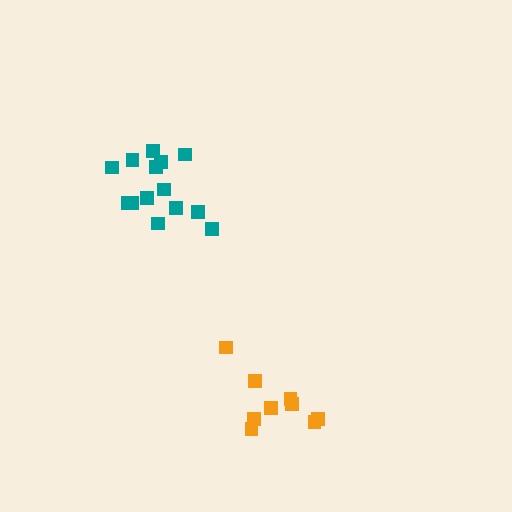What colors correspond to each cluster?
The clusters are colored: teal, orange.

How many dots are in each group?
Group 1: 14 dots, Group 2: 9 dots (23 total).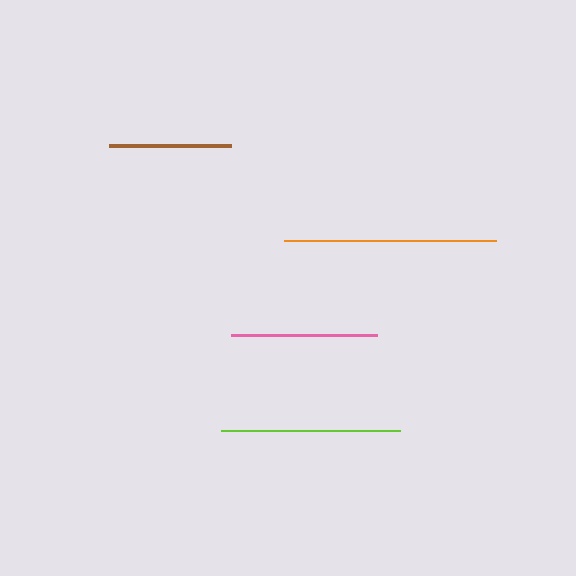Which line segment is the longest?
The orange line is the longest at approximately 212 pixels.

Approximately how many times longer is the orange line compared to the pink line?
The orange line is approximately 1.5 times the length of the pink line.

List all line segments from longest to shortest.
From longest to shortest: orange, lime, pink, brown.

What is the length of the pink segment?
The pink segment is approximately 145 pixels long.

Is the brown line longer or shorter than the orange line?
The orange line is longer than the brown line.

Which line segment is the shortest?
The brown line is the shortest at approximately 121 pixels.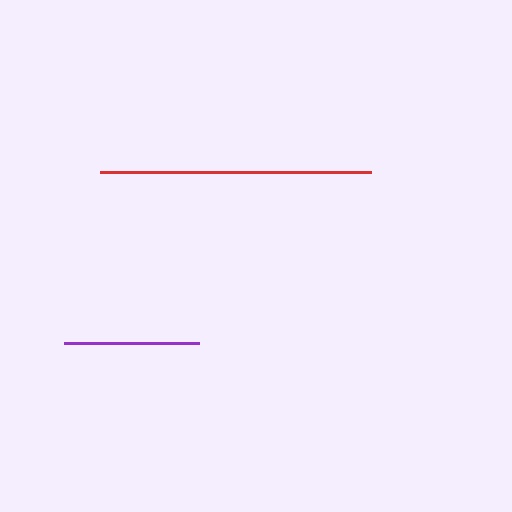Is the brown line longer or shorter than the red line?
The red line is longer than the brown line.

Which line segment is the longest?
The red line is the longest at approximately 271 pixels.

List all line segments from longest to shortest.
From longest to shortest: red, purple, brown.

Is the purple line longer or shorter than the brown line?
The purple line is longer than the brown line.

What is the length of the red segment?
The red segment is approximately 271 pixels long.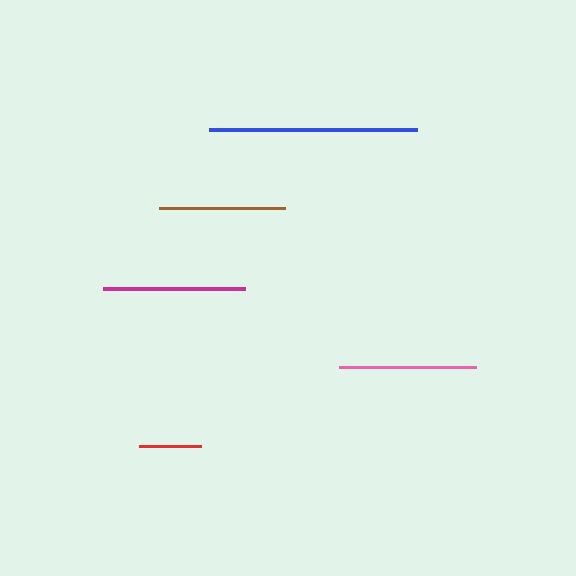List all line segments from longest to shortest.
From longest to shortest: blue, magenta, pink, brown, red.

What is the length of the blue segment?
The blue segment is approximately 208 pixels long.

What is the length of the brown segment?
The brown segment is approximately 126 pixels long.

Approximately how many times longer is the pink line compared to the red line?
The pink line is approximately 2.2 times the length of the red line.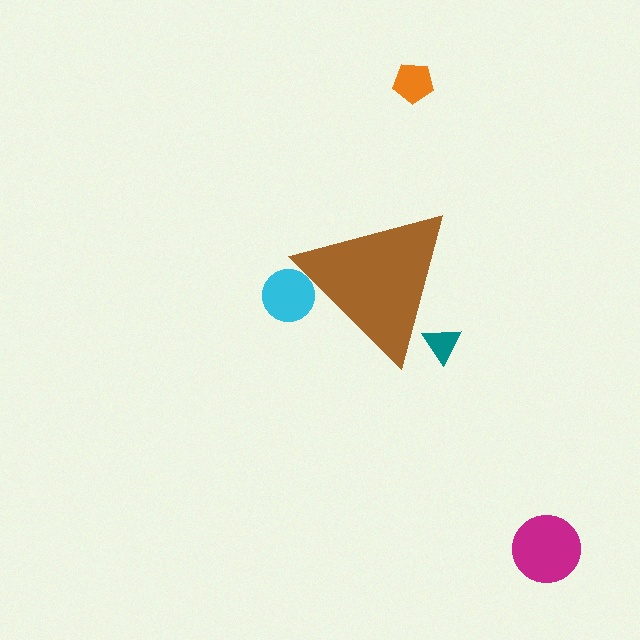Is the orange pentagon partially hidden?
No, the orange pentagon is fully visible.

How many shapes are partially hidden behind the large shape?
2 shapes are partially hidden.